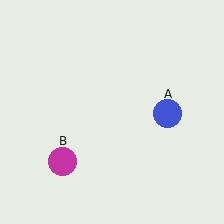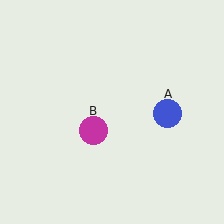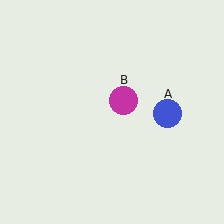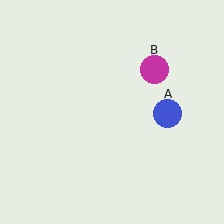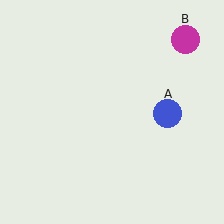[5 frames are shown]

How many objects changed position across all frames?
1 object changed position: magenta circle (object B).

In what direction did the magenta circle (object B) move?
The magenta circle (object B) moved up and to the right.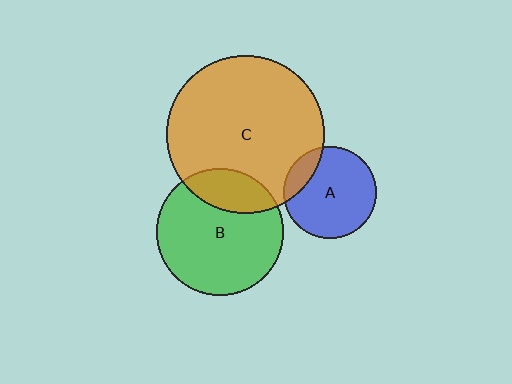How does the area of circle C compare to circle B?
Approximately 1.5 times.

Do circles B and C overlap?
Yes.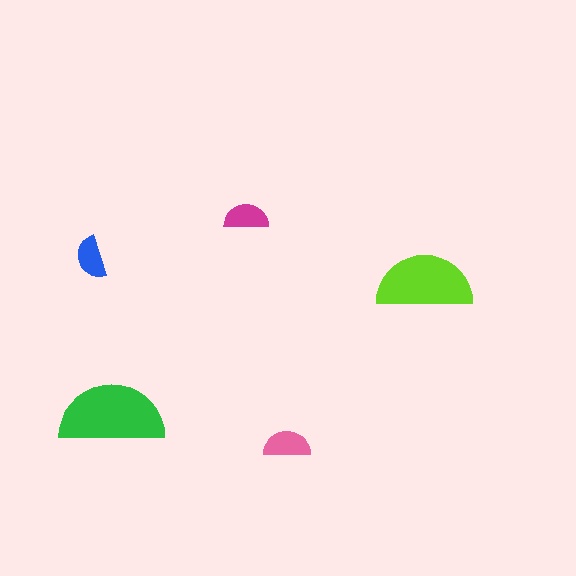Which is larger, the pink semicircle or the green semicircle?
The green one.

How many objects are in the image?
There are 5 objects in the image.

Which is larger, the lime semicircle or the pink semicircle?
The lime one.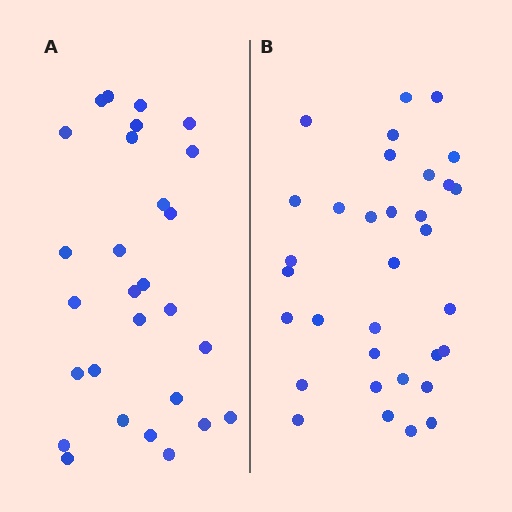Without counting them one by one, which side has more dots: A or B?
Region B (the right region) has more dots.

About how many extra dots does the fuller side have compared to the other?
Region B has about 5 more dots than region A.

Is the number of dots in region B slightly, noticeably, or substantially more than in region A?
Region B has only slightly more — the two regions are fairly close. The ratio is roughly 1.2 to 1.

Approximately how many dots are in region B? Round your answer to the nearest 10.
About 30 dots. (The exact count is 33, which rounds to 30.)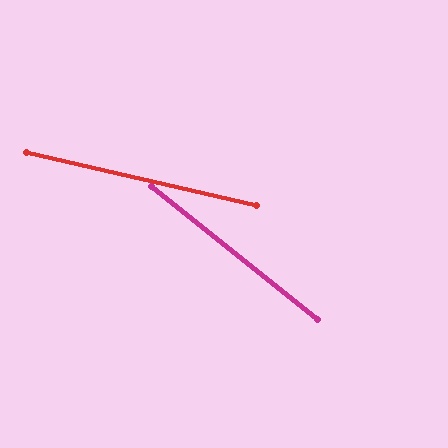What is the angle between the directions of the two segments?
Approximately 26 degrees.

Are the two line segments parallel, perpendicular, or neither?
Neither parallel nor perpendicular — they differ by about 26°.